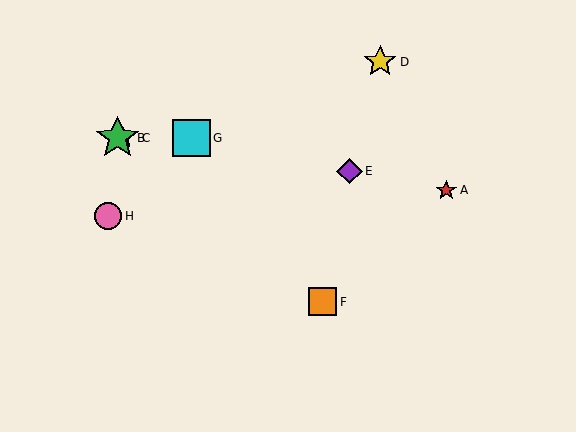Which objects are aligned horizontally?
Objects B, C, G are aligned horizontally.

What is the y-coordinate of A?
Object A is at y≈190.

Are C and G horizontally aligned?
Yes, both are at y≈138.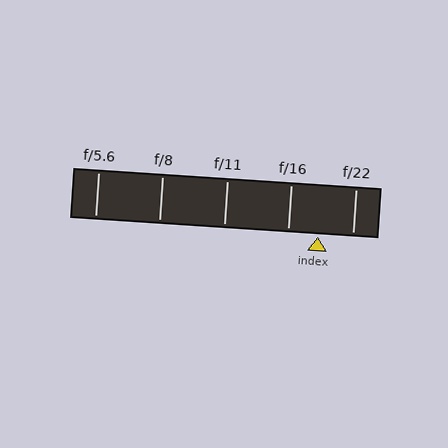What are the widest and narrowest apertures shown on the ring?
The widest aperture shown is f/5.6 and the narrowest is f/22.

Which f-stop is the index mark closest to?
The index mark is closest to f/16.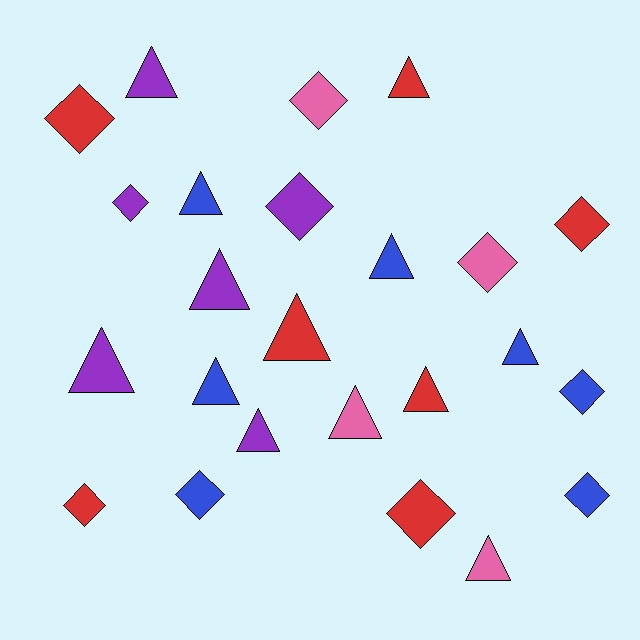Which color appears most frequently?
Blue, with 7 objects.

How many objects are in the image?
There are 24 objects.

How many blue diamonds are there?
There are 3 blue diamonds.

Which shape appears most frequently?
Triangle, with 13 objects.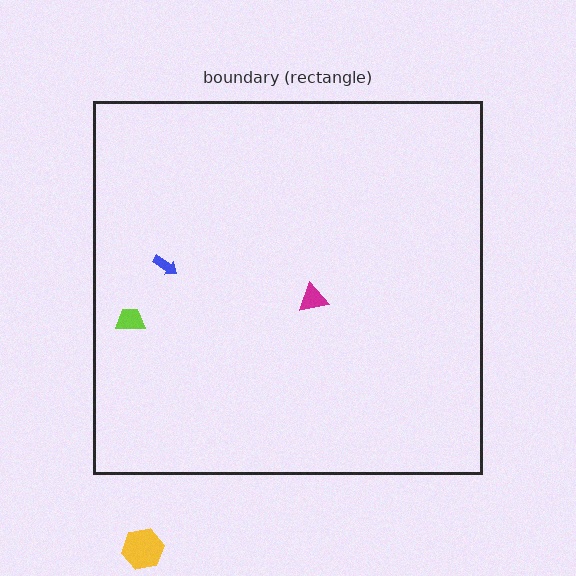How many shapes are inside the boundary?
3 inside, 1 outside.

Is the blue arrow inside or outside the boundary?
Inside.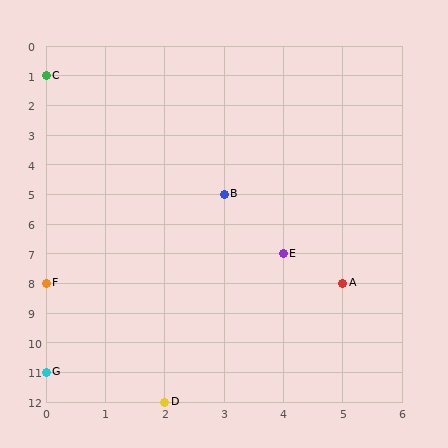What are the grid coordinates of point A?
Point A is at grid coordinates (5, 8).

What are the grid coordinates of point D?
Point D is at grid coordinates (2, 12).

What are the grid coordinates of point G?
Point G is at grid coordinates (0, 11).